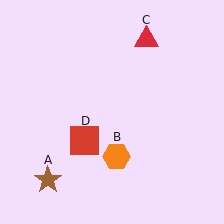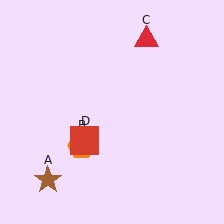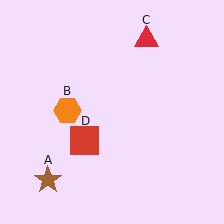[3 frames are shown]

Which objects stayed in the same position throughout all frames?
Brown star (object A) and red triangle (object C) and red square (object D) remained stationary.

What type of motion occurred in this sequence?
The orange hexagon (object B) rotated clockwise around the center of the scene.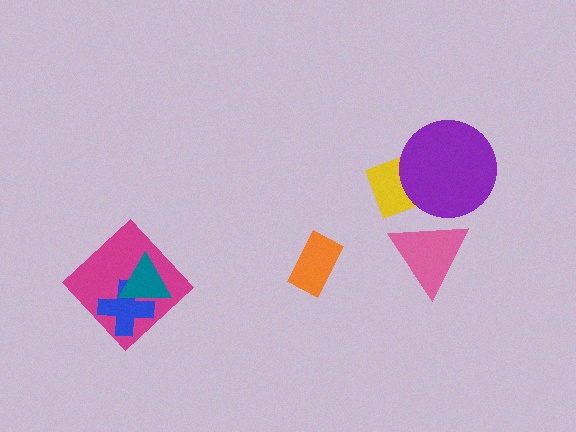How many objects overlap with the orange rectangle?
0 objects overlap with the orange rectangle.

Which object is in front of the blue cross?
The teal triangle is in front of the blue cross.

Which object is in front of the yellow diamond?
The purple circle is in front of the yellow diamond.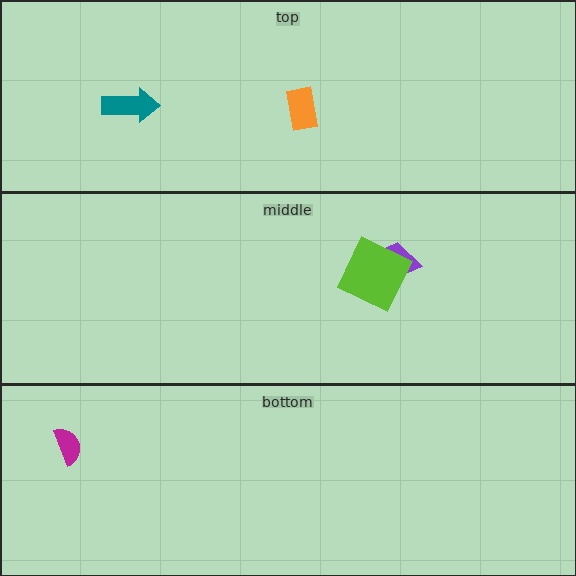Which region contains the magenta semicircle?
The bottom region.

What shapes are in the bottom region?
The magenta semicircle.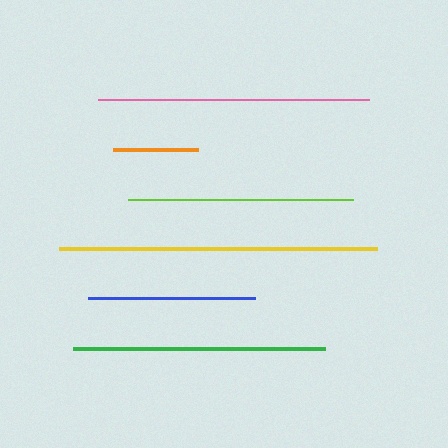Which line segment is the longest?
The yellow line is the longest at approximately 318 pixels.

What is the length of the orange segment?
The orange segment is approximately 85 pixels long.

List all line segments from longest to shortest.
From longest to shortest: yellow, pink, green, lime, blue, orange.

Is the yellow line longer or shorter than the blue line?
The yellow line is longer than the blue line.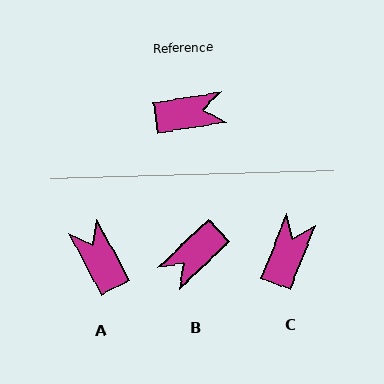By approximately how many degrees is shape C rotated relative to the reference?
Approximately 60 degrees counter-clockwise.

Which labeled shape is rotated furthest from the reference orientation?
B, about 146 degrees away.